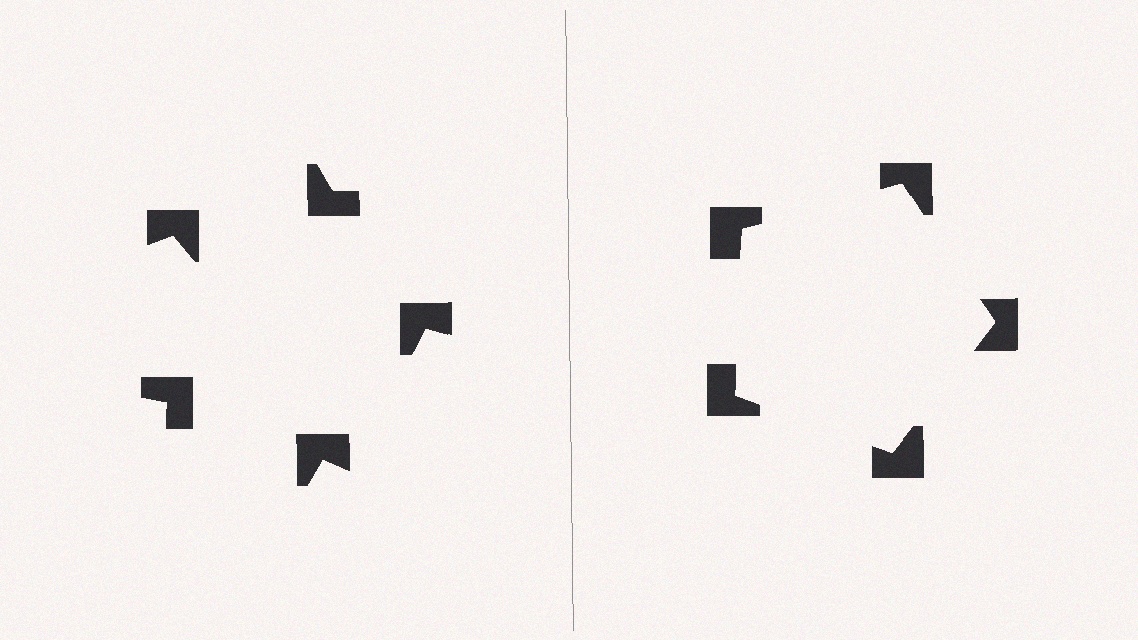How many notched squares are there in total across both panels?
10 — 5 on each side.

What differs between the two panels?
The notched squares are positioned identically on both sides; only the wedge orientations differ. On the right they align to a pentagon; on the left they are misaligned.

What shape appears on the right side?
An illusory pentagon.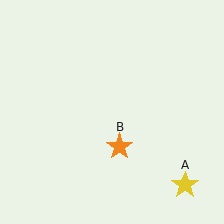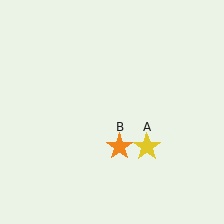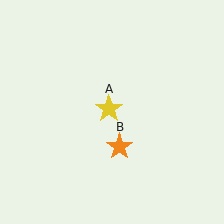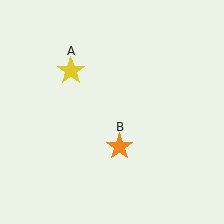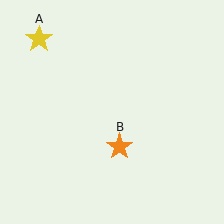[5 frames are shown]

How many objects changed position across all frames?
1 object changed position: yellow star (object A).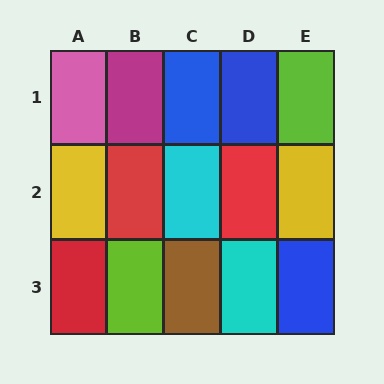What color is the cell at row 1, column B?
Magenta.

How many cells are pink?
1 cell is pink.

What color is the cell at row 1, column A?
Pink.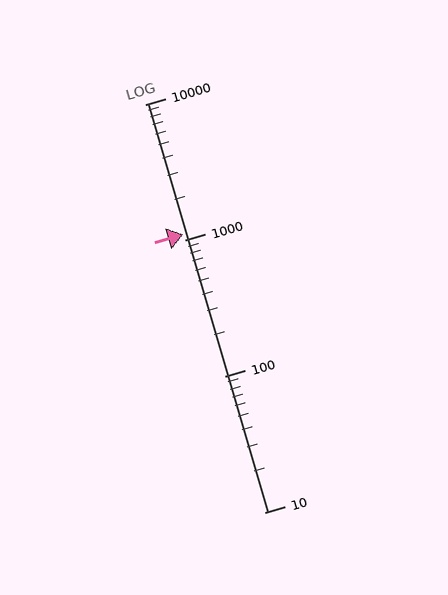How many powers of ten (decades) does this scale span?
The scale spans 3 decades, from 10 to 10000.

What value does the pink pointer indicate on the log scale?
The pointer indicates approximately 1100.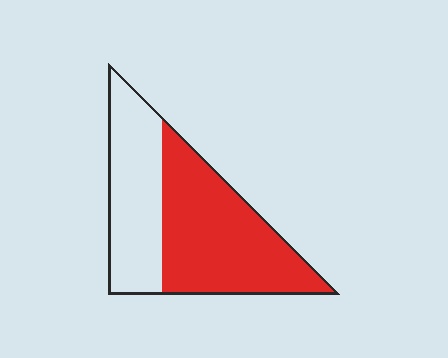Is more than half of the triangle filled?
Yes.